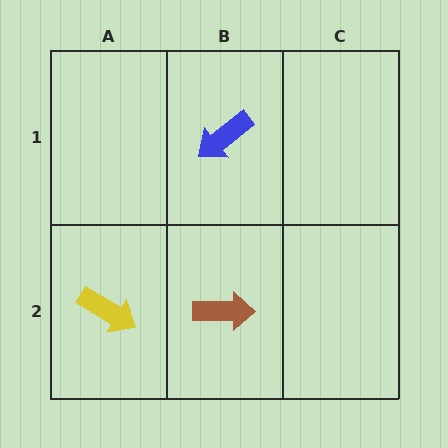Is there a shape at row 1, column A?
No, that cell is empty.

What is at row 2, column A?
A yellow arrow.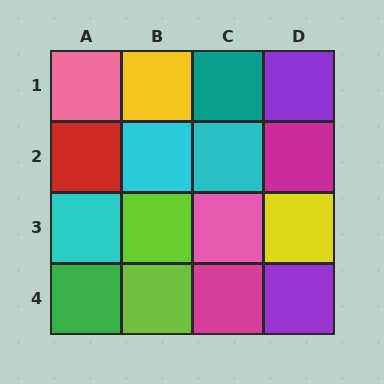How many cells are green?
1 cell is green.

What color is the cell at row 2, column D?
Magenta.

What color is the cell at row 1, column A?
Pink.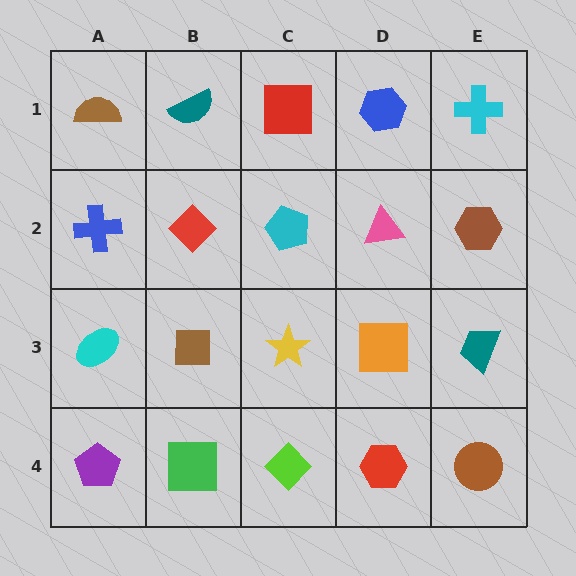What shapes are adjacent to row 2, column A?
A brown semicircle (row 1, column A), a cyan ellipse (row 3, column A), a red diamond (row 2, column B).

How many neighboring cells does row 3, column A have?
3.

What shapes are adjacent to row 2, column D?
A blue hexagon (row 1, column D), an orange square (row 3, column D), a cyan pentagon (row 2, column C), a brown hexagon (row 2, column E).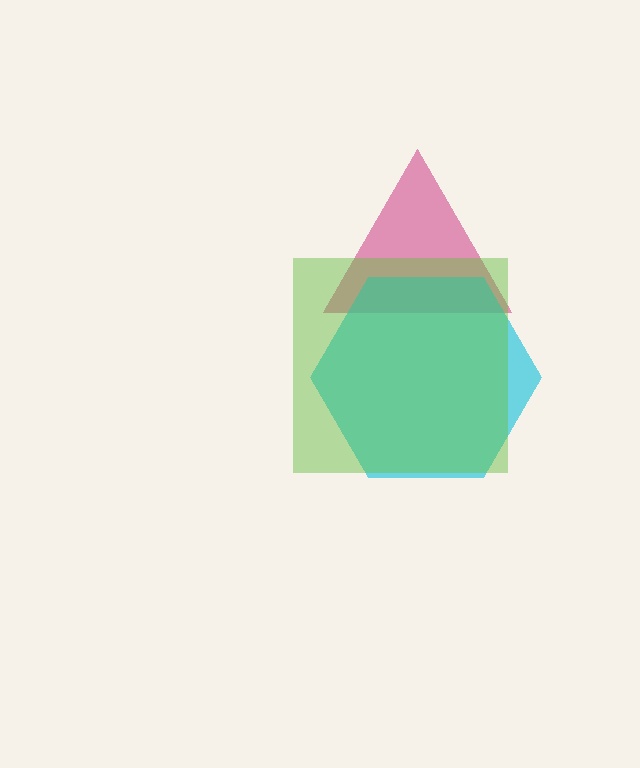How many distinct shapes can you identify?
There are 3 distinct shapes: a magenta triangle, a cyan hexagon, a lime square.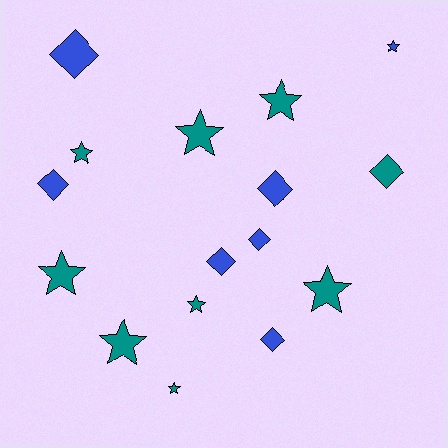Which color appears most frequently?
Teal, with 9 objects.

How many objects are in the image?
There are 16 objects.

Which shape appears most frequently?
Star, with 9 objects.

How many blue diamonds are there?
There are 6 blue diamonds.